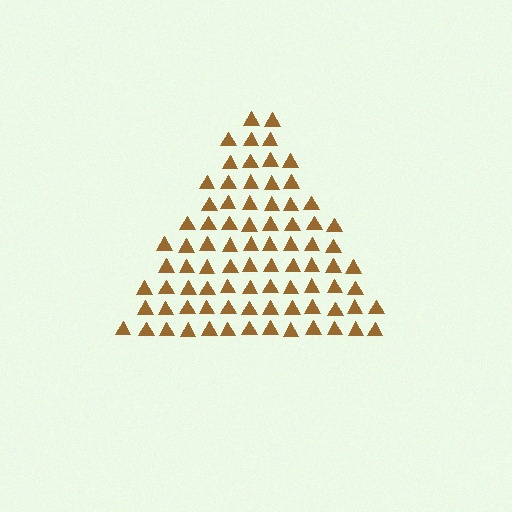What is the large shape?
The large shape is a triangle.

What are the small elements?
The small elements are triangles.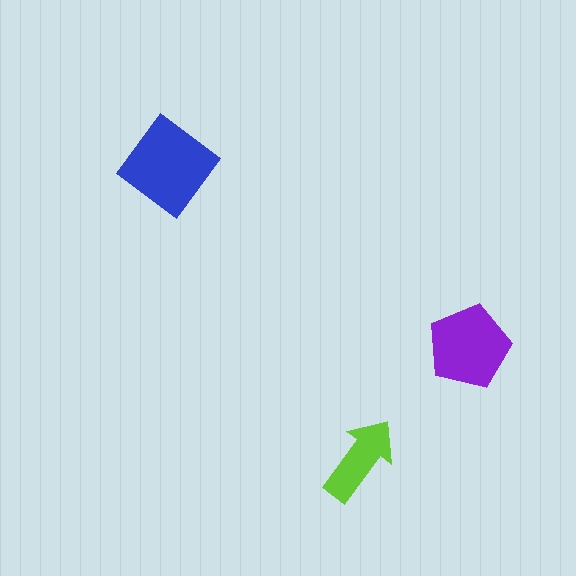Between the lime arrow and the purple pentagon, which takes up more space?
The purple pentagon.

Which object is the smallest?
The lime arrow.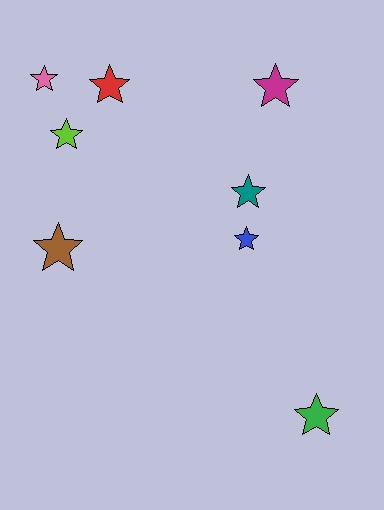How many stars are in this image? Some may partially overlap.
There are 8 stars.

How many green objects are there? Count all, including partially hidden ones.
There is 1 green object.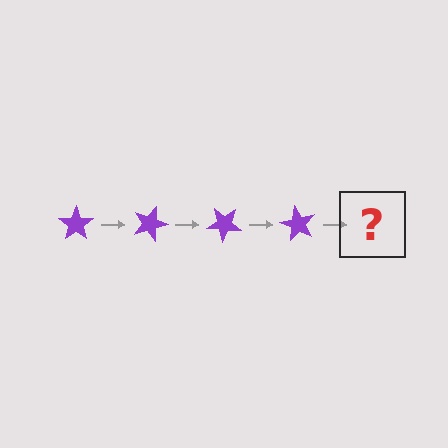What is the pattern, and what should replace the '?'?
The pattern is that the star rotates 20 degrees each step. The '?' should be a purple star rotated 80 degrees.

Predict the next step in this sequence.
The next step is a purple star rotated 80 degrees.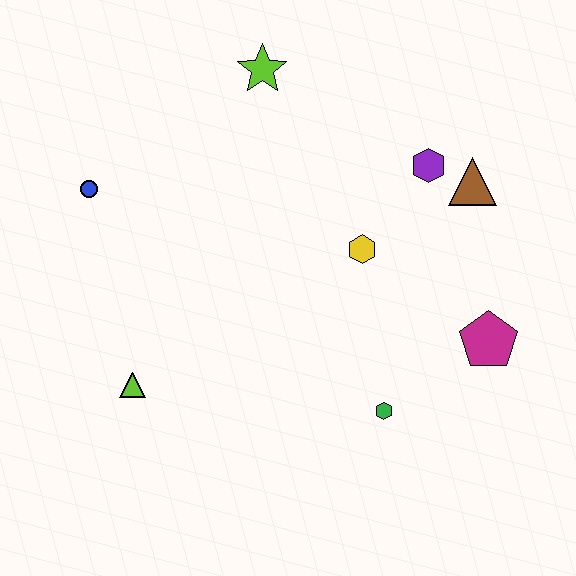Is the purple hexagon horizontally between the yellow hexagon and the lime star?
No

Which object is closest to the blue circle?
The lime triangle is closest to the blue circle.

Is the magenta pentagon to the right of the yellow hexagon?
Yes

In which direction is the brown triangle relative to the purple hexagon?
The brown triangle is to the right of the purple hexagon.